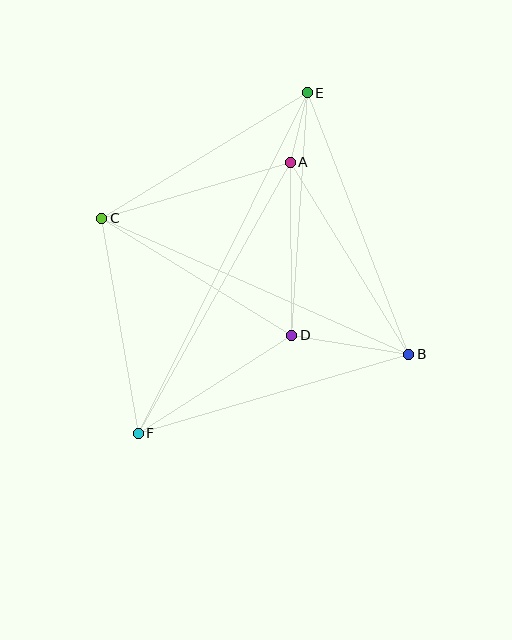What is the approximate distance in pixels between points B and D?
The distance between B and D is approximately 119 pixels.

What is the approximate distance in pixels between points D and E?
The distance between D and E is approximately 243 pixels.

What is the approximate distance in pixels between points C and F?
The distance between C and F is approximately 218 pixels.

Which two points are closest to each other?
Points A and E are closest to each other.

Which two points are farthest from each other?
Points E and F are farthest from each other.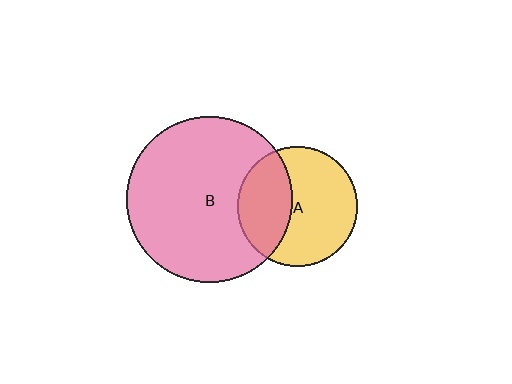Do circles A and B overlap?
Yes.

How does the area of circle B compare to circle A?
Approximately 1.9 times.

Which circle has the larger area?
Circle B (pink).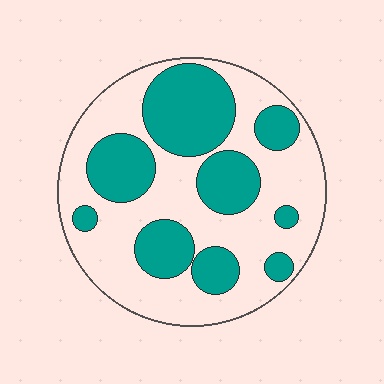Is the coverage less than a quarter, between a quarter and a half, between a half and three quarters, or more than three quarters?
Between a quarter and a half.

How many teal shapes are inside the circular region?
9.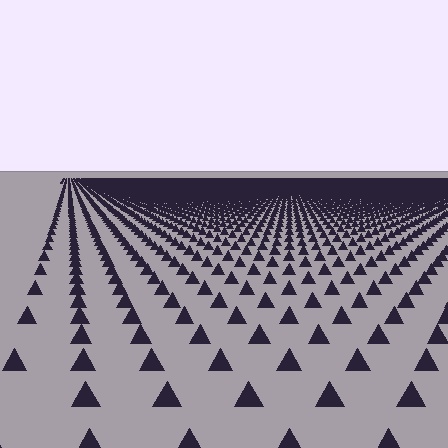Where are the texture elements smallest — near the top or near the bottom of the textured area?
Near the top.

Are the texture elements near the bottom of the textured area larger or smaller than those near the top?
Larger. Near the bottom, elements are closer to the viewer and appear at a bigger on-screen size.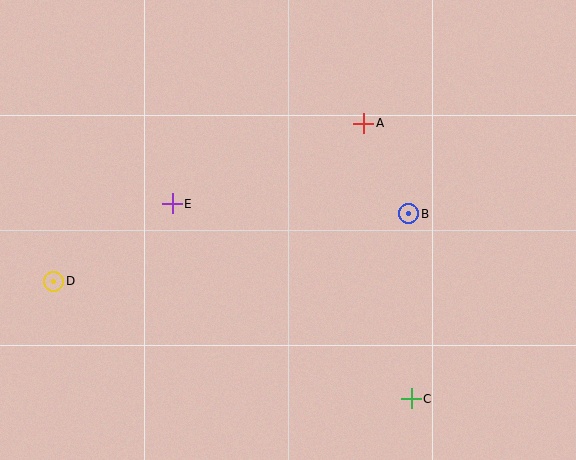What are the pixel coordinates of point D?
Point D is at (54, 281).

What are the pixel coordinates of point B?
Point B is at (409, 214).